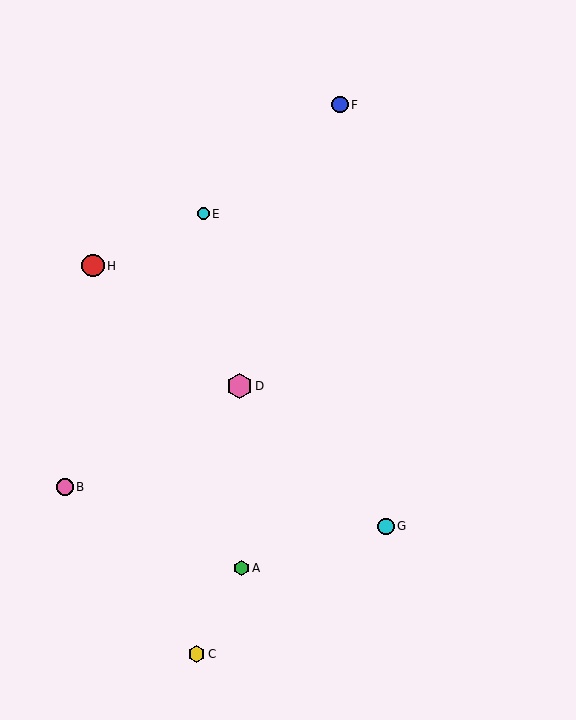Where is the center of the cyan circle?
The center of the cyan circle is at (203, 214).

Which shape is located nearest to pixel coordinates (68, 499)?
The pink circle (labeled B) at (65, 487) is nearest to that location.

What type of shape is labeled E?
Shape E is a cyan circle.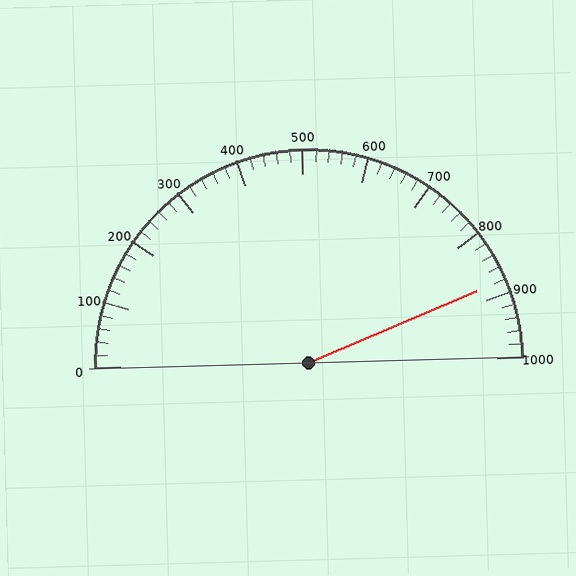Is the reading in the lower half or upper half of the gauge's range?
The reading is in the upper half of the range (0 to 1000).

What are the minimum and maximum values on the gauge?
The gauge ranges from 0 to 1000.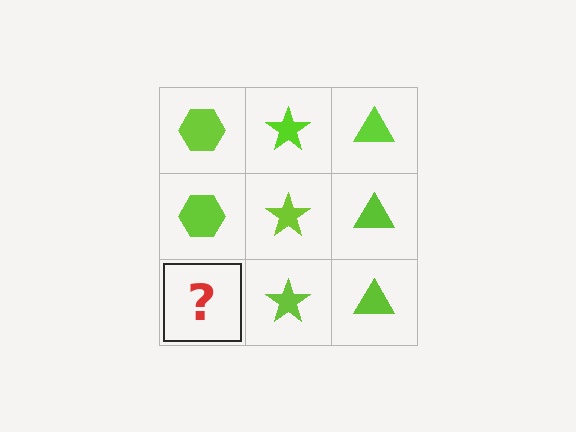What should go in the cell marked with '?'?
The missing cell should contain a lime hexagon.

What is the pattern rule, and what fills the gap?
The rule is that each column has a consistent shape. The gap should be filled with a lime hexagon.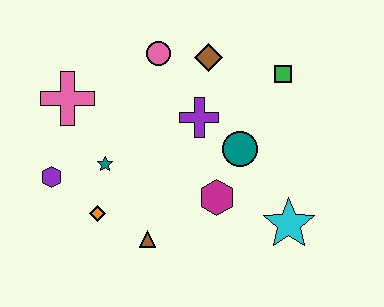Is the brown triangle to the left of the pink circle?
Yes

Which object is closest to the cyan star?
The magenta hexagon is closest to the cyan star.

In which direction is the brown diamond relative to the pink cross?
The brown diamond is to the right of the pink cross.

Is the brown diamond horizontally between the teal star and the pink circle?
No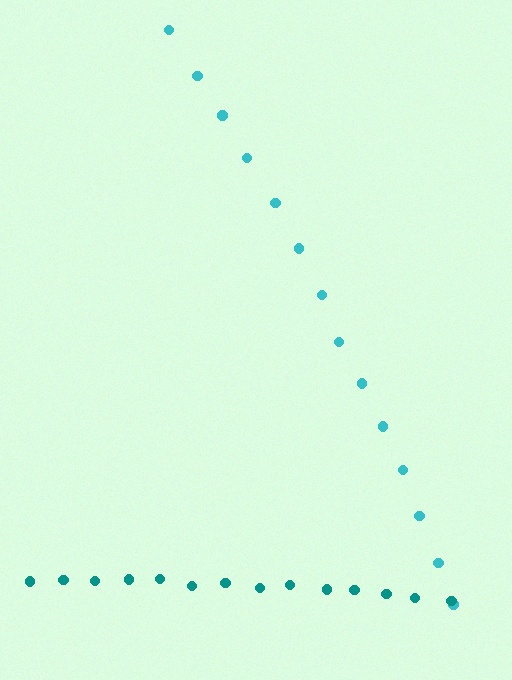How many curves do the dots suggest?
There are 2 distinct paths.